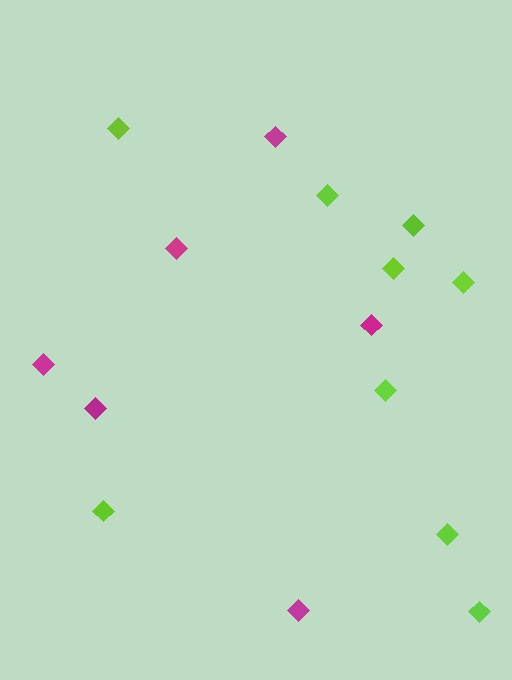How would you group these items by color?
There are 2 groups: one group of magenta diamonds (6) and one group of lime diamonds (9).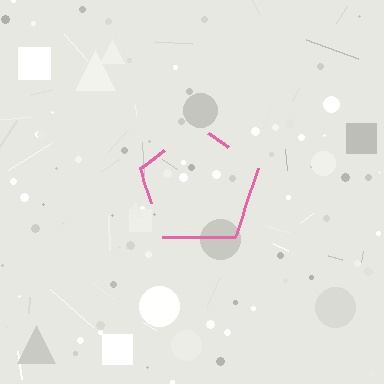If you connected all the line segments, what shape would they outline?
They would outline a pentagon.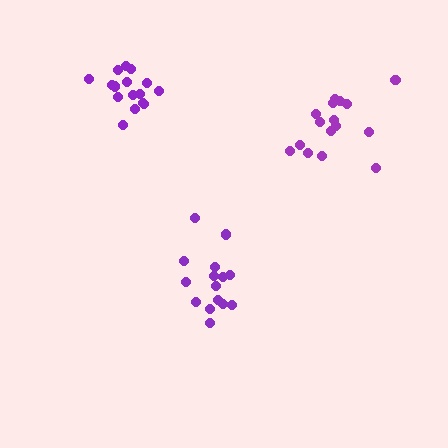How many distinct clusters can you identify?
There are 3 distinct clusters.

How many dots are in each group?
Group 1: 16 dots, Group 2: 16 dots, Group 3: 16 dots (48 total).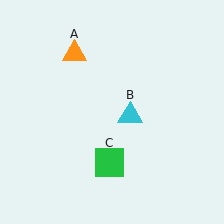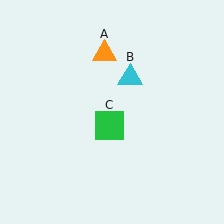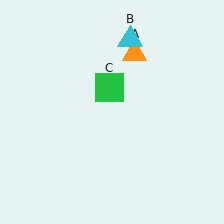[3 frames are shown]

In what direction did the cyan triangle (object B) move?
The cyan triangle (object B) moved up.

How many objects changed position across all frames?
3 objects changed position: orange triangle (object A), cyan triangle (object B), green square (object C).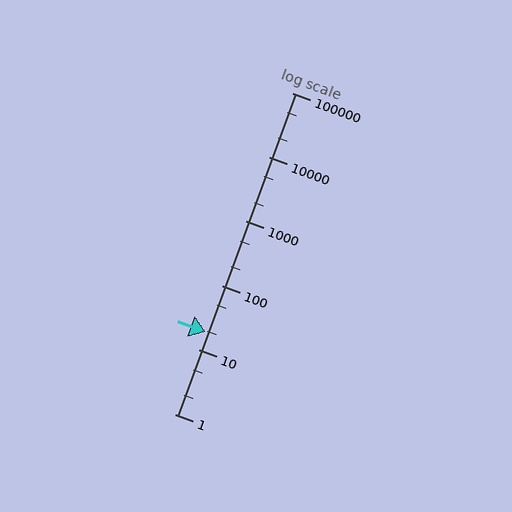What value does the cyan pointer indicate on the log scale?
The pointer indicates approximately 19.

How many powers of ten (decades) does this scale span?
The scale spans 5 decades, from 1 to 100000.